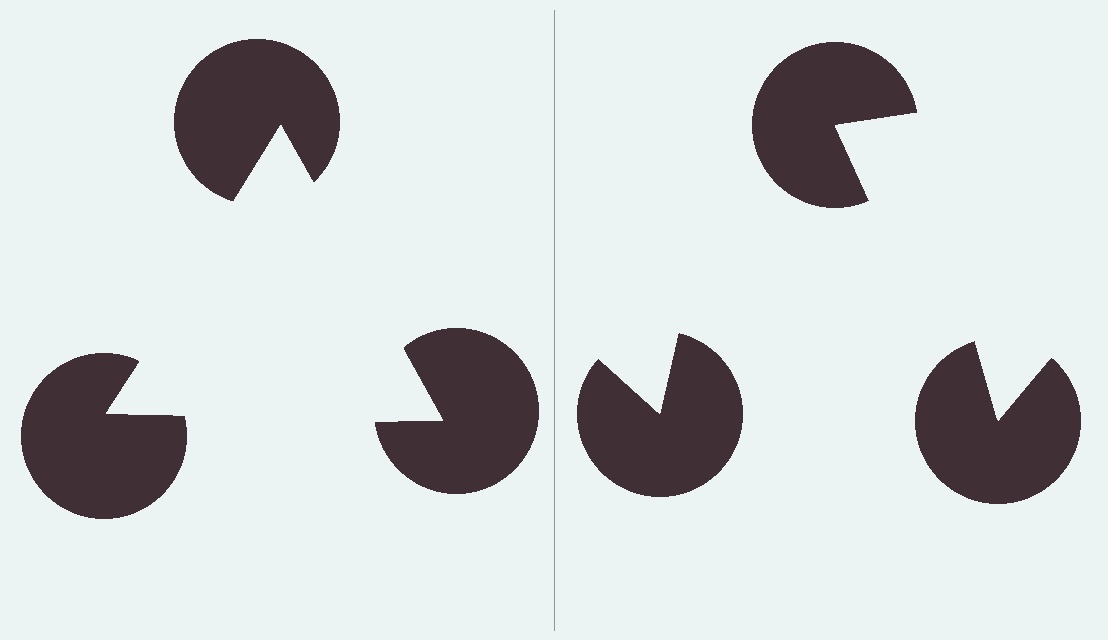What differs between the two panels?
The pac-man discs are positioned identically on both sides; only the wedge orientations differ. On the left they align to a triangle; on the right they are misaligned.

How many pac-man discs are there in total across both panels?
6 — 3 on each side.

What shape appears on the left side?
An illusory triangle.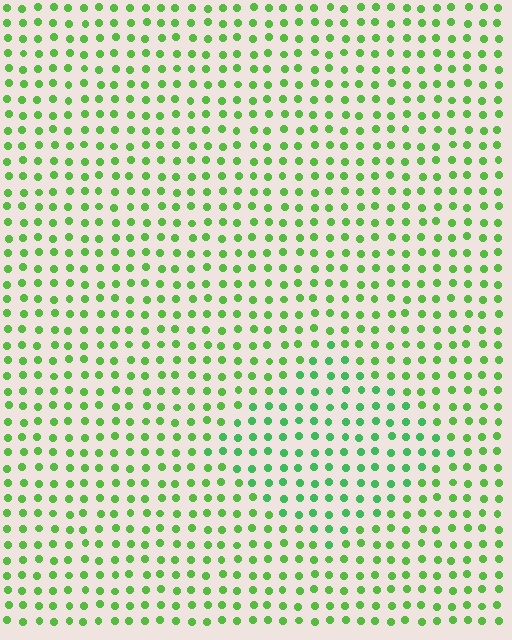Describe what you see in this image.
The image is filled with small lime elements in a uniform arrangement. A diamond-shaped region is visible where the elements are tinted to a slightly different hue, forming a subtle color boundary.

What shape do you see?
I see a diamond.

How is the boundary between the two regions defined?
The boundary is defined purely by a slight shift in hue (about 25 degrees). Spacing, size, and orientation are identical on both sides.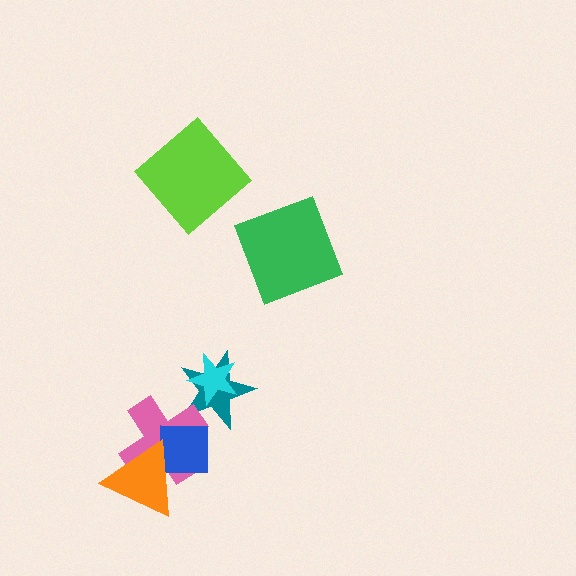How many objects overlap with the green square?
0 objects overlap with the green square.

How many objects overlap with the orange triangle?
2 objects overlap with the orange triangle.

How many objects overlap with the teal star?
3 objects overlap with the teal star.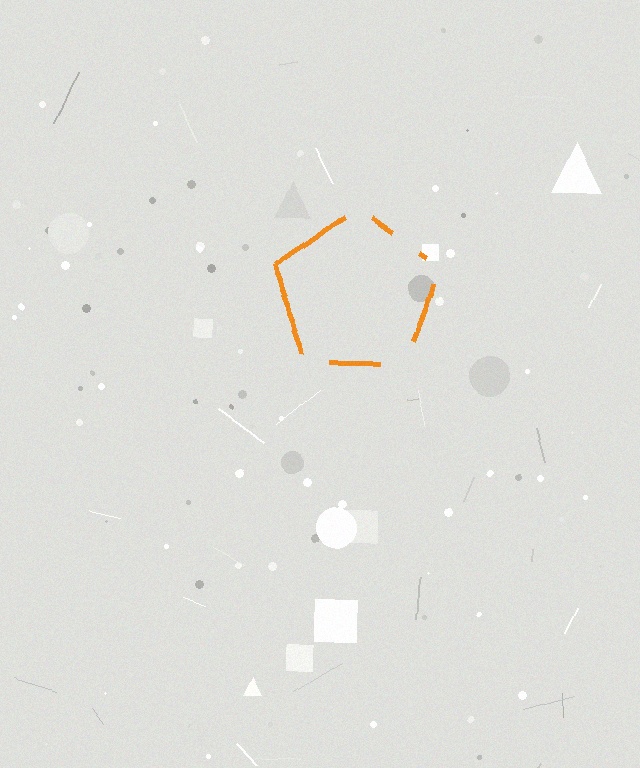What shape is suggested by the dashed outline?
The dashed outline suggests a pentagon.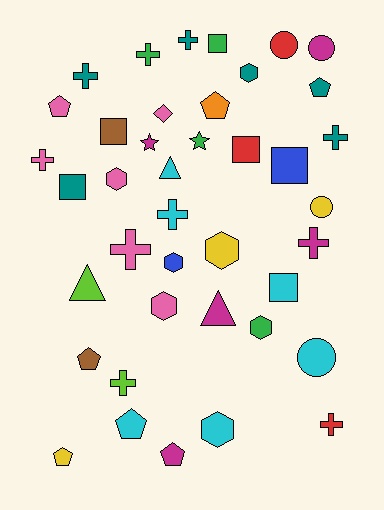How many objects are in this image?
There are 40 objects.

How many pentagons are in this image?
There are 7 pentagons.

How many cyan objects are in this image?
There are 6 cyan objects.